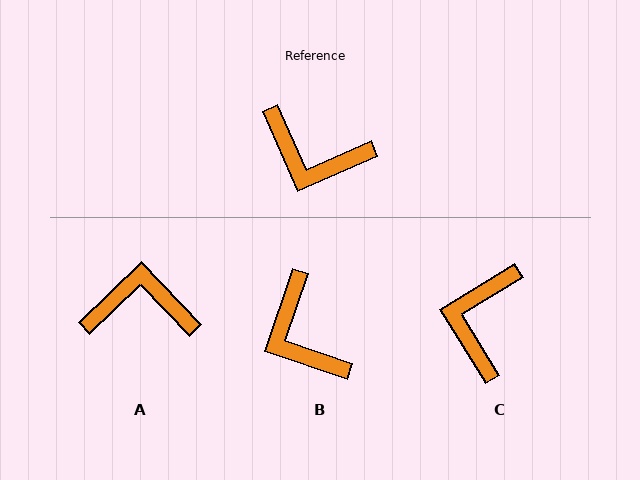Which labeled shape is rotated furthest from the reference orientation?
A, about 160 degrees away.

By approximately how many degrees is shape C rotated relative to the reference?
Approximately 82 degrees clockwise.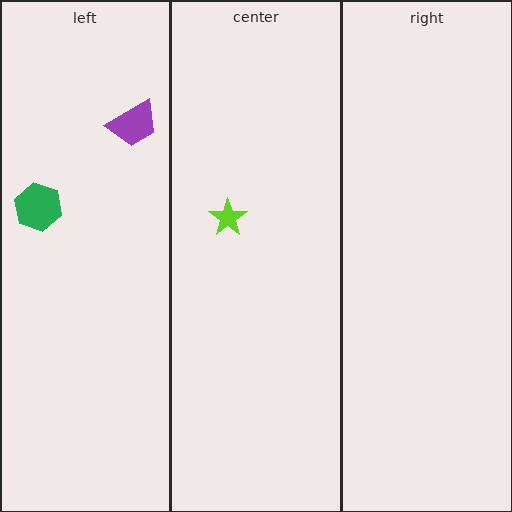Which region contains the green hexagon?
The left region.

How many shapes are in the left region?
2.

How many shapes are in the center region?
1.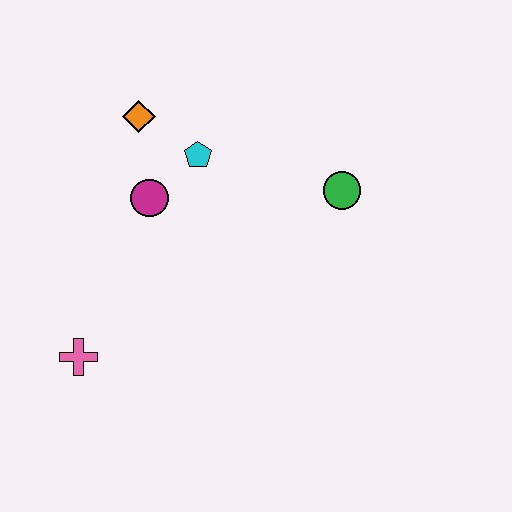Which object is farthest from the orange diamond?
The pink cross is farthest from the orange diamond.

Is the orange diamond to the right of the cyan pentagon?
No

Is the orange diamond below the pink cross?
No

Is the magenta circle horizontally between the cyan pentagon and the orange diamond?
Yes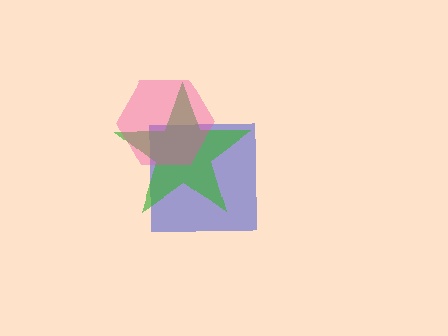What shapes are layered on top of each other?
The layered shapes are: a blue square, a green star, a pink hexagon.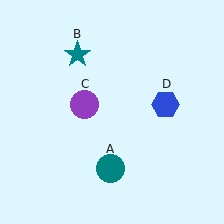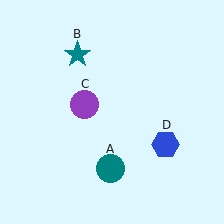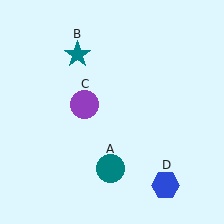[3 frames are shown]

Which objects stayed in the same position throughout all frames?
Teal circle (object A) and teal star (object B) and purple circle (object C) remained stationary.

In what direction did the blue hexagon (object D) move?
The blue hexagon (object D) moved down.